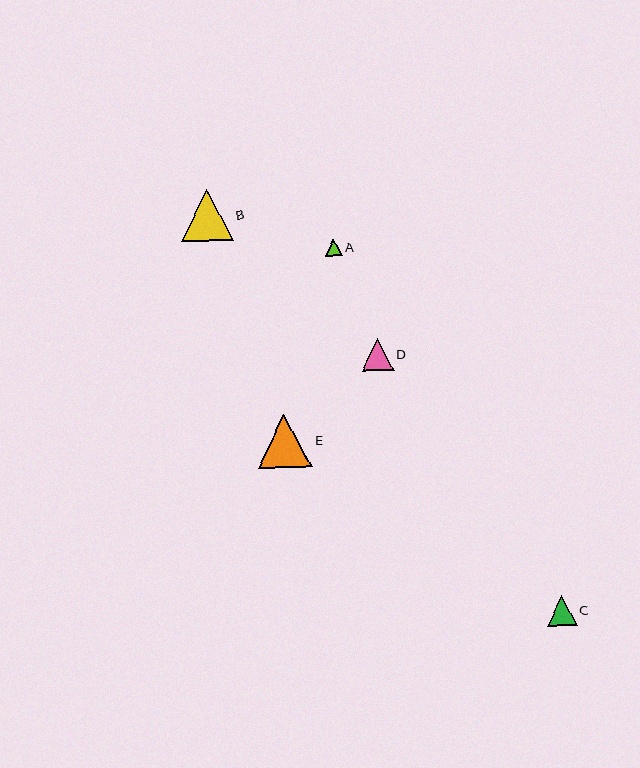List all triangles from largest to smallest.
From largest to smallest: E, B, D, C, A.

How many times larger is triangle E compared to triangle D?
Triangle E is approximately 1.7 times the size of triangle D.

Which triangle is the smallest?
Triangle A is the smallest with a size of approximately 17 pixels.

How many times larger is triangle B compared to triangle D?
Triangle B is approximately 1.6 times the size of triangle D.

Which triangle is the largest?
Triangle E is the largest with a size of approximately 54 pixels.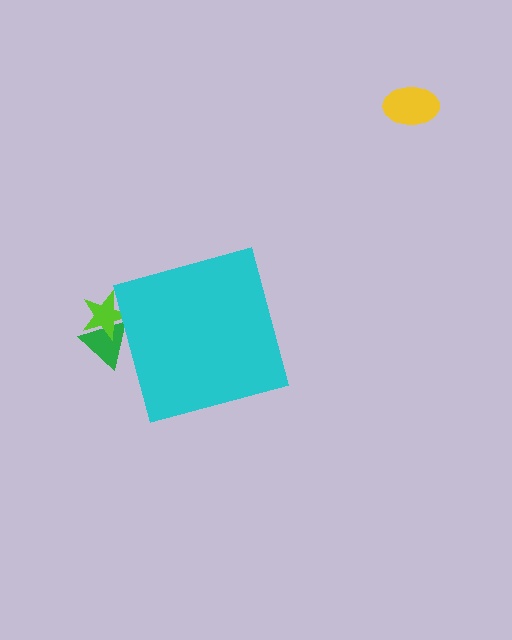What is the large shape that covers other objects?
A cyan diamond.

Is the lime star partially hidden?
Yes, the lime star is partially hidden behind the cyan diamond.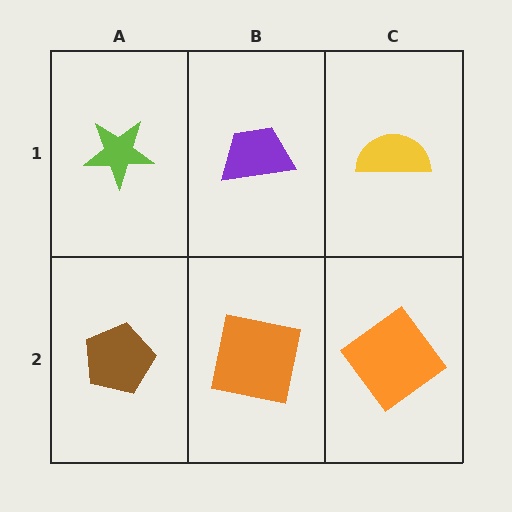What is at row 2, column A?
A brown pentagon.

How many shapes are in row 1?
3 shapes.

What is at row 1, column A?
A lime star.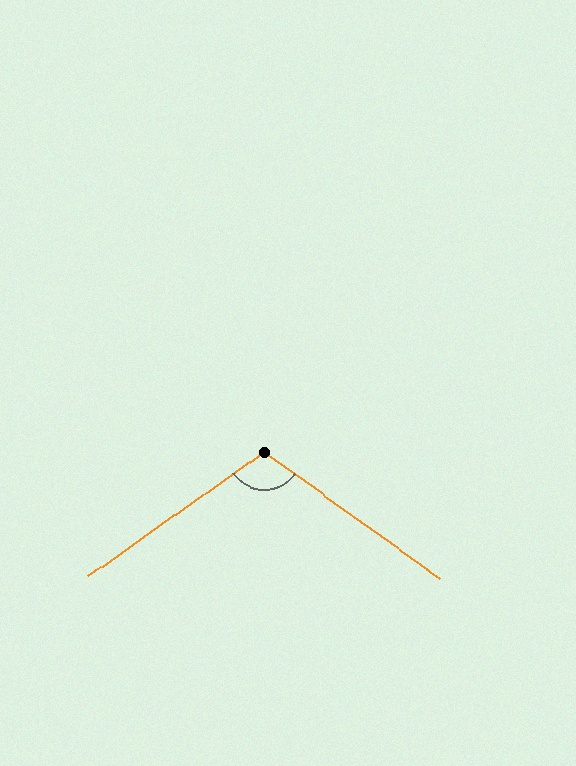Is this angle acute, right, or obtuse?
It is obtuse.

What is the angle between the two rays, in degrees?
Approximately 109 degrees.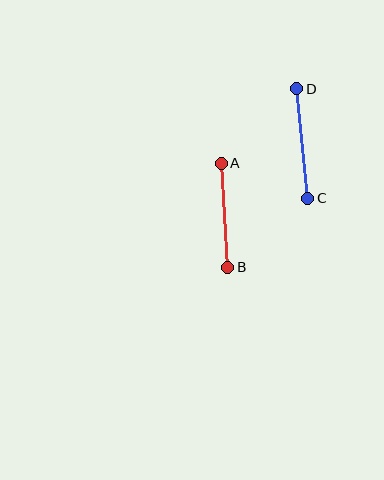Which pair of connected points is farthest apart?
Points C and D are farthest apart.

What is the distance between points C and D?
The distance is approximately 110 pixels.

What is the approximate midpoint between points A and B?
The midpoint is at approximately (225, 215) pixels.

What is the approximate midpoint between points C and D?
The midpoint is at approximately (302, 143) pixels.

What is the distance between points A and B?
The distance is approximately 104 pixels.